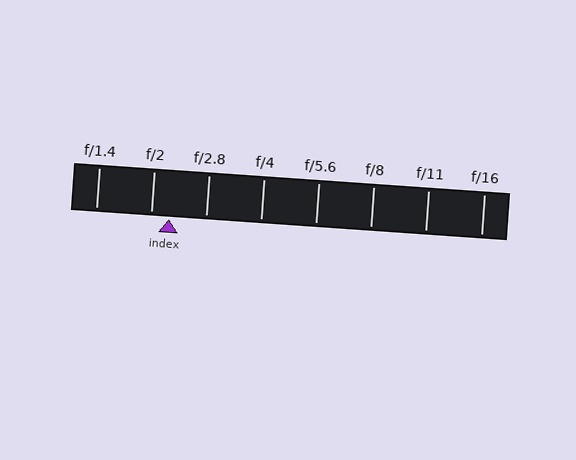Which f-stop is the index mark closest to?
The index mark is closest to f/2.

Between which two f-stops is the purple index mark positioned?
The index mark is between f/2 and f/2.8.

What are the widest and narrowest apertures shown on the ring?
The widest aperture shown is f/1.4 and the narrowest is f/16.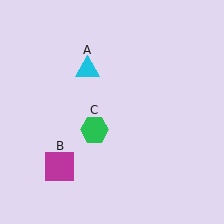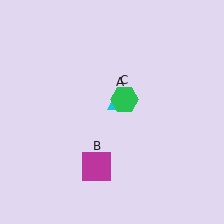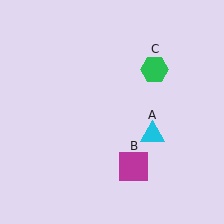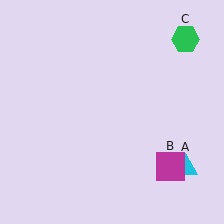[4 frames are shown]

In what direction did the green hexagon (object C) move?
The green hexagon (object C) moved up and to the right.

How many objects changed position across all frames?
3 objects changed position: cyan triangle (object A), magenta square (object B), green hexagon (object C).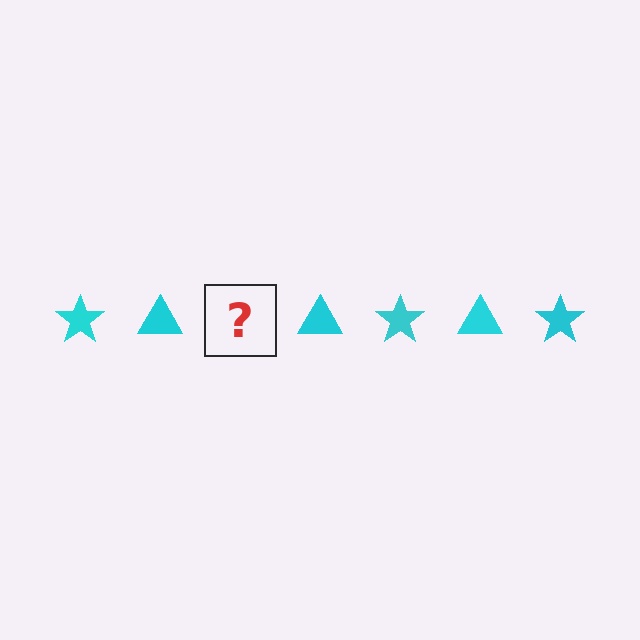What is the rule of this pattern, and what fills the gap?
The rule is that the pattern cycles through star, triangle shapes in cyan. The gap should be filled with a cyan star.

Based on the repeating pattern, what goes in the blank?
The blank should be a cyan star.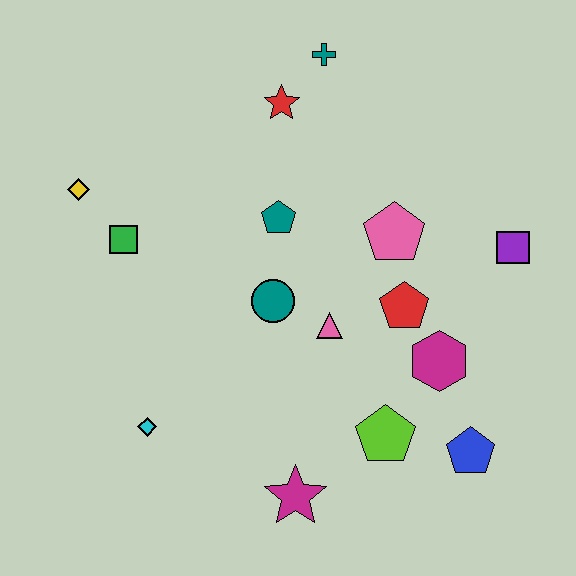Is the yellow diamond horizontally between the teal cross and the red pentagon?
No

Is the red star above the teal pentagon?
Yes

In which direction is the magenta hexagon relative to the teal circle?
The magenta hexagon is to the right of the teal circle.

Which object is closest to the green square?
The yellow diamond is closest to the green square.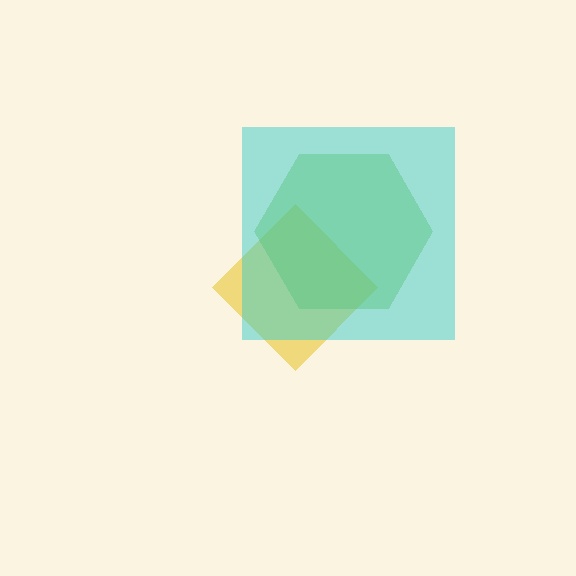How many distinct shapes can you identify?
There are 3 distinct shapes: a yellow diamond, a lime hexagon, a cyan square.